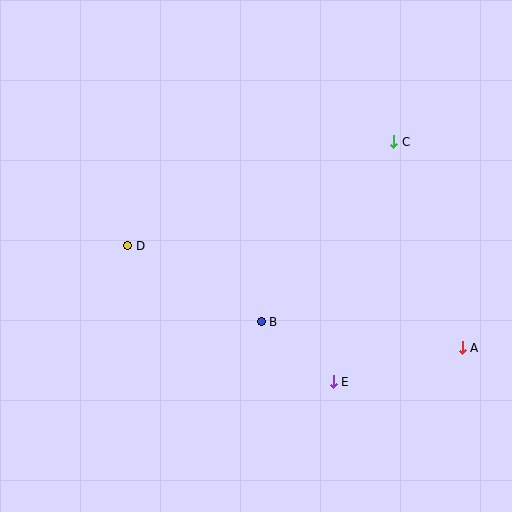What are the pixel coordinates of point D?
Point D is at (128, 246).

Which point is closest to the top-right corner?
Point C is closest to the top-right corner.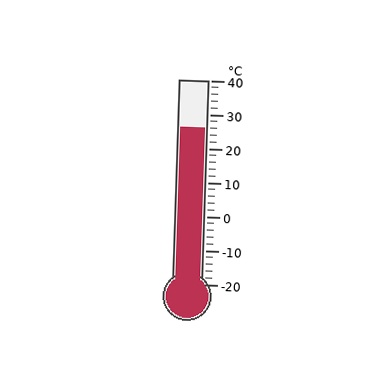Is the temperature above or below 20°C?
The temperature is above 20°C.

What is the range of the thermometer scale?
The thermometer scale ranges from -20°C to 40°C.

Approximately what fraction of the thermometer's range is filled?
The thermometer is filled to approximately 75% of its range.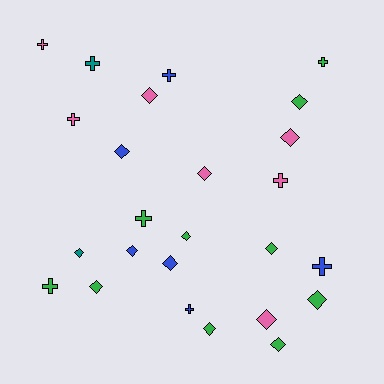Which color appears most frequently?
Green, with 10 objects.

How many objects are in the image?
There are 25 objects.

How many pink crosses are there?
There are 3 pink crosses.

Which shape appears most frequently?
Diamond, with 15 objects.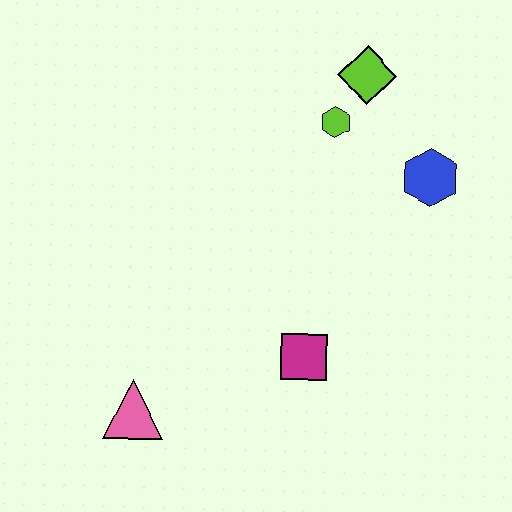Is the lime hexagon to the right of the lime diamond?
No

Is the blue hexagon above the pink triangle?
Yes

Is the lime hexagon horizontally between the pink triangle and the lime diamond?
Yes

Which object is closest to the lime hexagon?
The lime diamond is closest to the lime hexagon.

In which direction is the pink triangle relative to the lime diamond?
The pink triangle is below the lime diamond.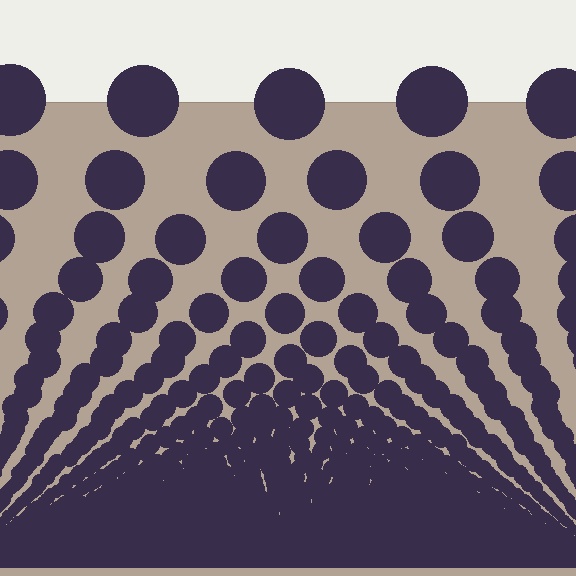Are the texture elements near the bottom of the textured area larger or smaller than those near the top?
Smaller. The gradient is inverted — elements near the bottom are smaller and denser.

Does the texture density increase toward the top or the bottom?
Density increases toward the bottom.